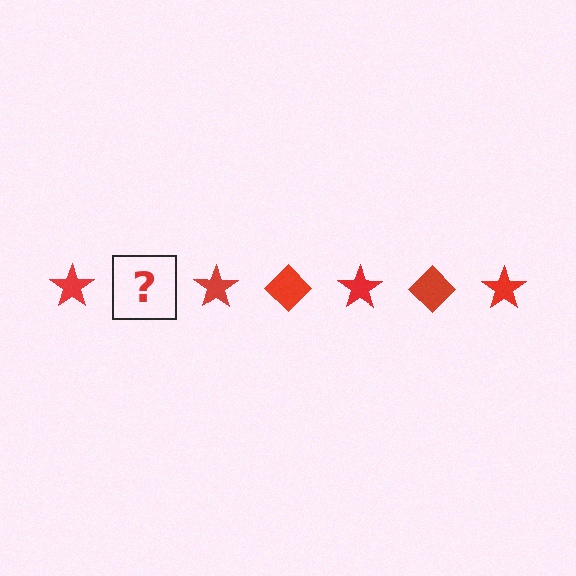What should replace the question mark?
The question mark should be replaced with a red diamond.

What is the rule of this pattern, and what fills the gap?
The rule is that the pattern cycles through star, diamond shapes in red. The gap should be filled with a red diamond.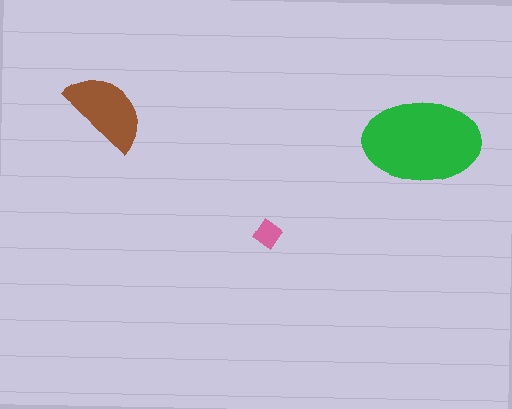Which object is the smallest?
The pink diamond.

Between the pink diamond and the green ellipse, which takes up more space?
The green ellipse.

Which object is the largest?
The green ellipse.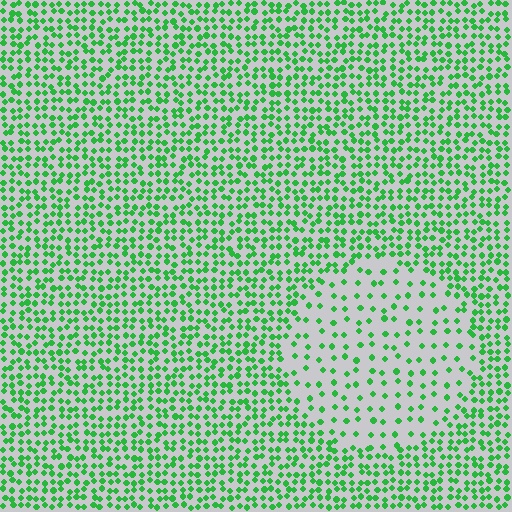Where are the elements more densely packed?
The elements are more densely packed outside the circle boundary.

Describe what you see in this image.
The image contains small green elements arranged at two different densities. A circle-shaped region is visible where the elements are less densely packed than the surrounding area.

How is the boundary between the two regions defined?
The boundary is defined by a change in element density (approximately 2.4x ratio). All elements are the same color, size, and shape.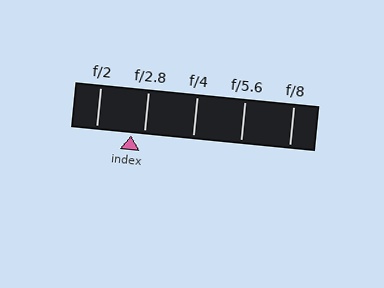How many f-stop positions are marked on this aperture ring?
There are 5 f-stop positions marked.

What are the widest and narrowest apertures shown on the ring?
The widest aperture shown is f/2 and the narrowest is f/8.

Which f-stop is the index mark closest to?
The index mark is closest to f/2.8.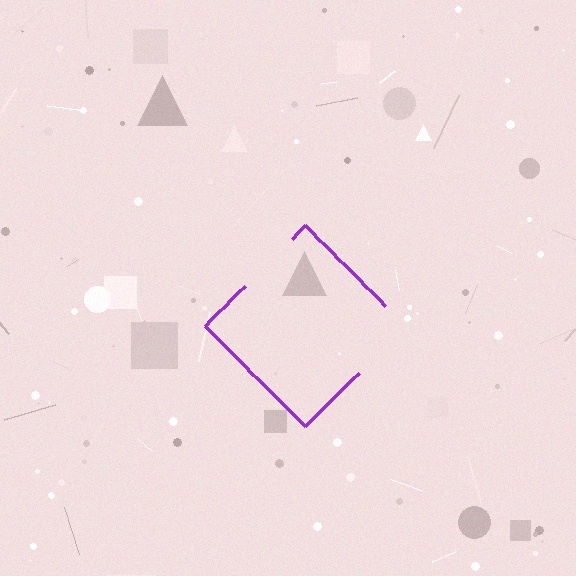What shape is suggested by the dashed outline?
The dashed outline suggests a diamond.